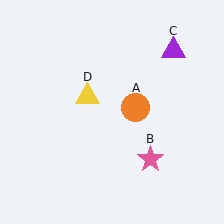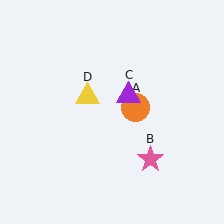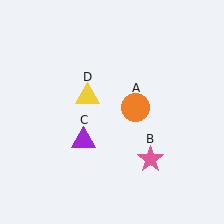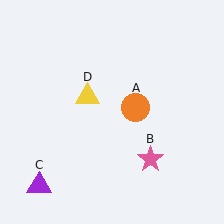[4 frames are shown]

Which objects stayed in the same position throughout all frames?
Orange circle (object A) and pink star (object B) and yellow triangle (object D) remained stationary.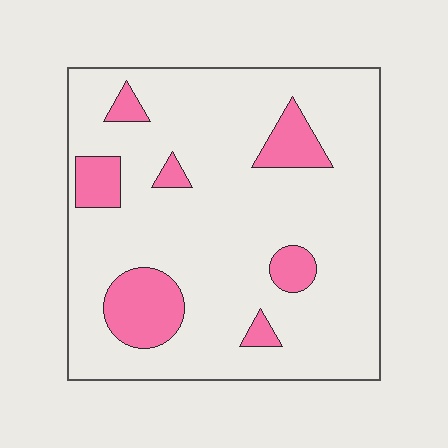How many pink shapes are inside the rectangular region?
7.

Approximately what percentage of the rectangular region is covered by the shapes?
Approximately 15%.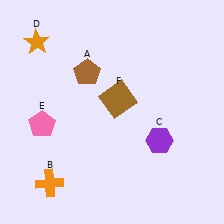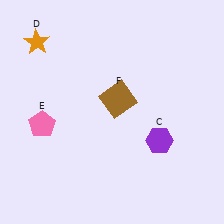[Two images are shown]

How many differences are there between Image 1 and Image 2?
There are 2 differences between the two images.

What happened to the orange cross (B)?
The orange cross (B) was removed in Image 2. It was in the bottom-left area of Image 1.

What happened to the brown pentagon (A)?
The brown pentagon (A) was removed in Image 2. It was in the top-left area of Image 1.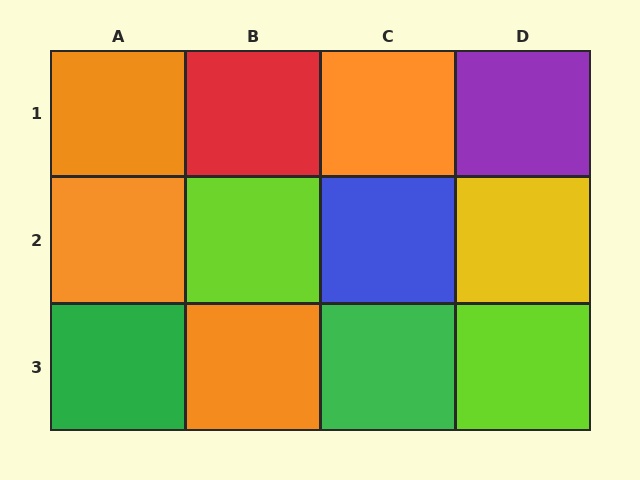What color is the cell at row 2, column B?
Lime.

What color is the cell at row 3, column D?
Lime.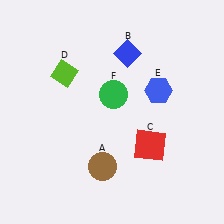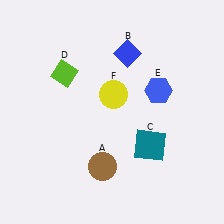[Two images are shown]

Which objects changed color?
C changed from red to teal. F changed from green to yellow.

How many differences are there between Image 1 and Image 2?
There are 2 differences between the two images.